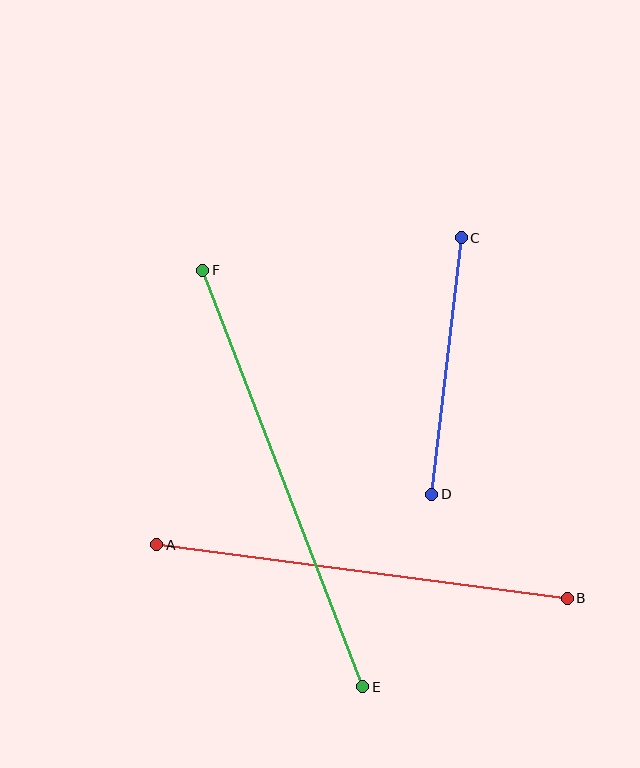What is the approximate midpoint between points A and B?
The midpoint is at approximately (362, 572) pixels.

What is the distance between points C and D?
The distance is approximately 258 pixels.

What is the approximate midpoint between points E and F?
The midpoint is at approximately (283, 479) pixels.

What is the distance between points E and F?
The distance is approximately 446 pixels.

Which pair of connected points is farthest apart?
Points E and F are farthest apart.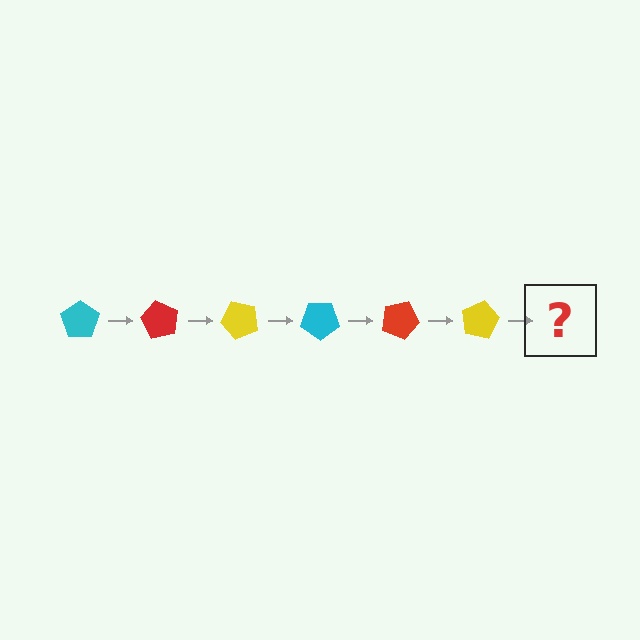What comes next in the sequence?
The next element should be a cyan pentagon, rotated 360 degrees from the start.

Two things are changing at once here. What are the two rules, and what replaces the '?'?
The two rules are that it rotates 60 degrees each step and the color cycles through cyan, red, and yellow. The '?' should be a cyan pentagon, rotated 360 degrees from the start.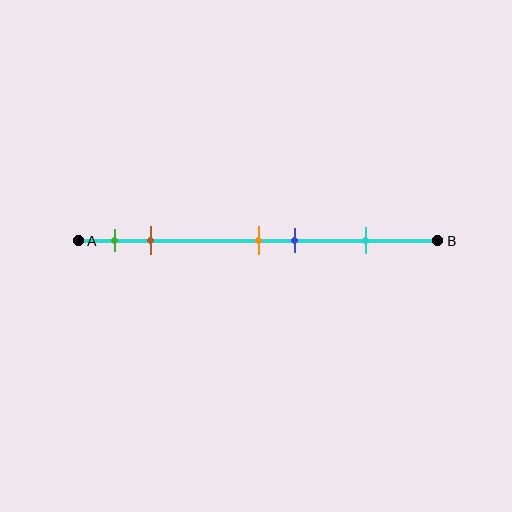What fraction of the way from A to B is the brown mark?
The brown mark is approximately 20% (0.2) of the way from A to B.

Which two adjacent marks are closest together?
The orange and blue marks are the closest adjacent pair.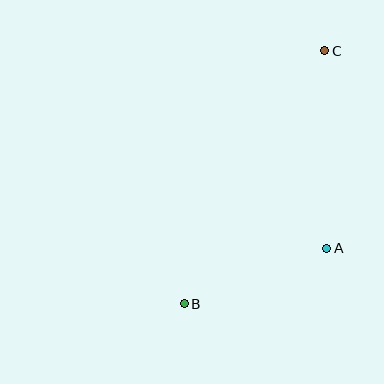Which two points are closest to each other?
Points A and B are closest to each other.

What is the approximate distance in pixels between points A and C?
The distance between A and C is approximately 197 pixels.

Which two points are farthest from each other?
Points B and C are farthest from each other.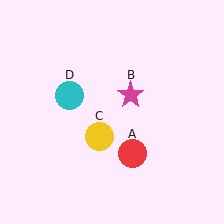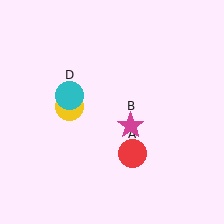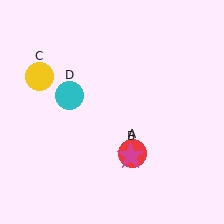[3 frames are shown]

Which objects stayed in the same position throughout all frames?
Red circle (object A) and cyan circle (object D) remained stationary.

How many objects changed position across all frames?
2 objects changed position: magenta star (object B), yellow circle (object C).